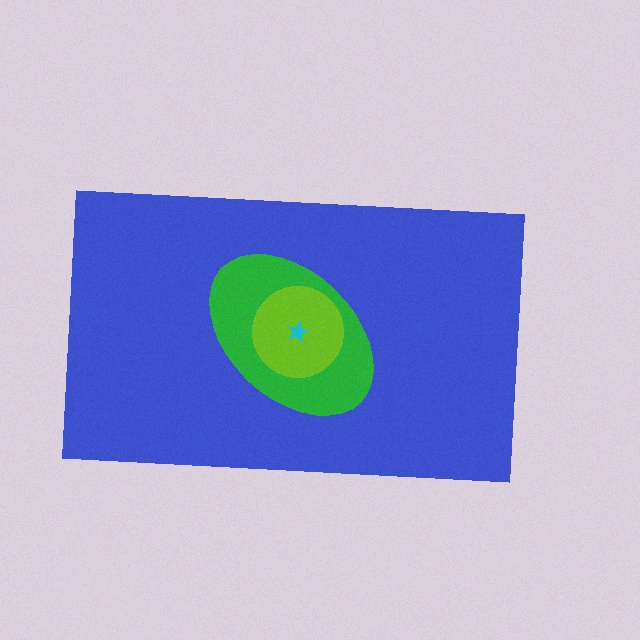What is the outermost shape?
The blue rectangle.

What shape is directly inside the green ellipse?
The lime circle.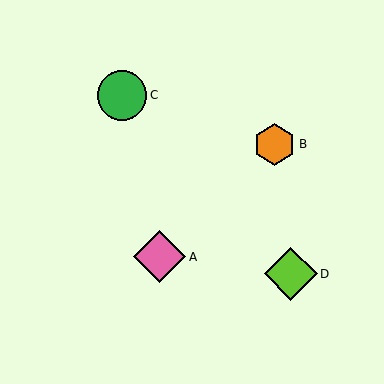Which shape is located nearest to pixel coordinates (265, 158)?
The orange hexagon (labeled B) at (275, 144) is nearest to that location.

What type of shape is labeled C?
Shape C is a green circle.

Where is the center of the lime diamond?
The center of the lime diamond is at (291, 274).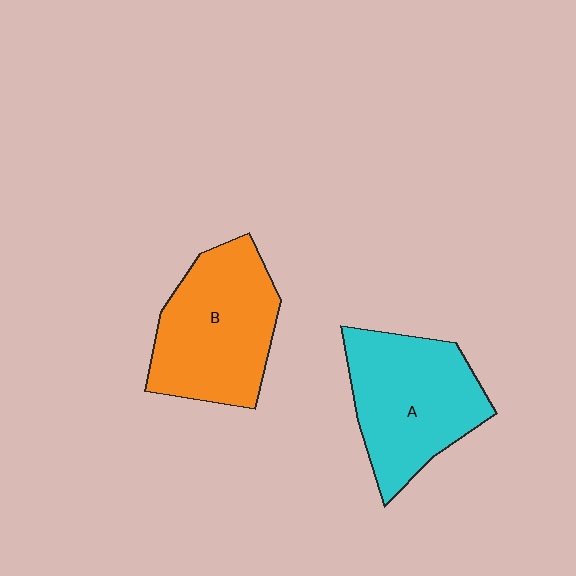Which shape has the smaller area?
Shape A (cyan).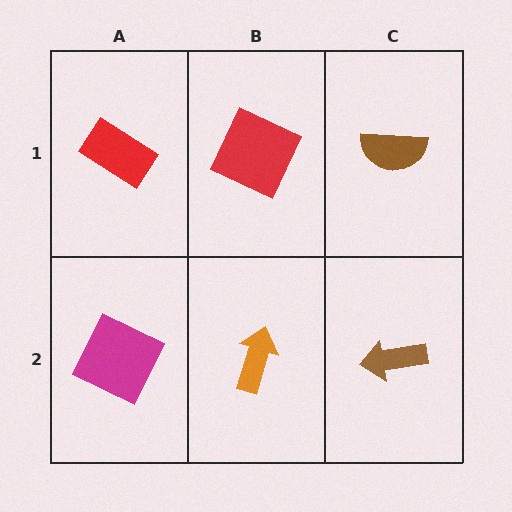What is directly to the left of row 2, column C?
An orange arrow.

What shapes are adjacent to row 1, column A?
A magenta square (row 2, column A), a red square (row 1, column B).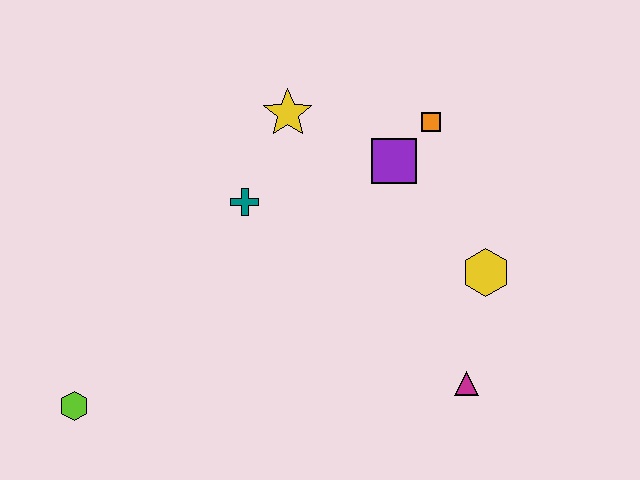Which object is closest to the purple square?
The orange square is closest to the purple square.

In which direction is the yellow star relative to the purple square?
The yellow star is to the left of the purple square.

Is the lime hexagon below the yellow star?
Yes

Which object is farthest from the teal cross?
The magenta triangle is farthest from the teal cross.